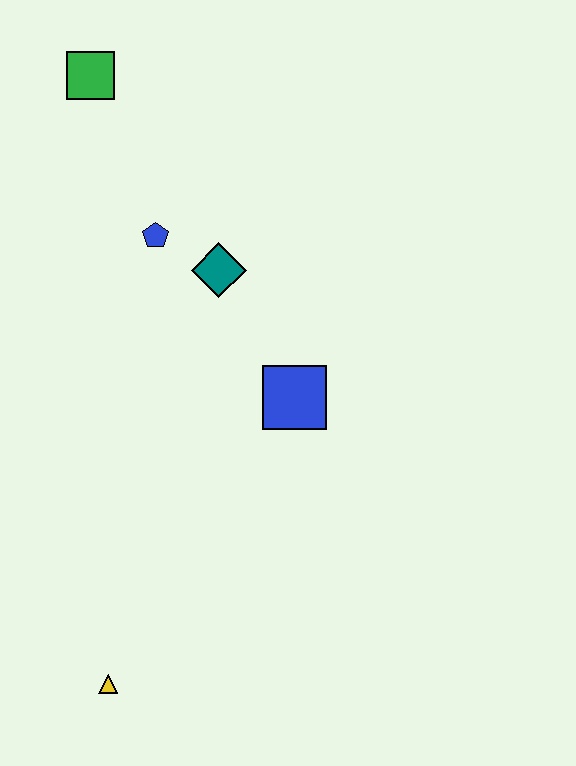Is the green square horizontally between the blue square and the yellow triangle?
No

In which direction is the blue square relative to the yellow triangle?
The blue square is above the yellow triangle.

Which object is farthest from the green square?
The yellow triangle is farthest from the green square.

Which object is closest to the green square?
The blue pentagon is closest to the green square.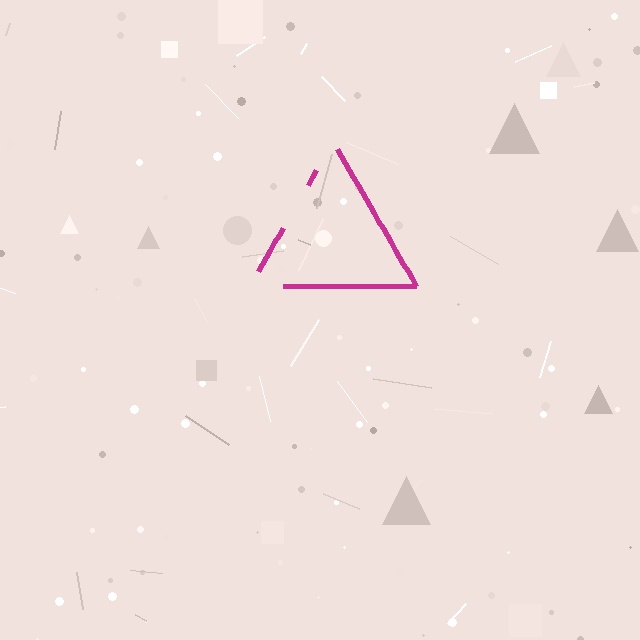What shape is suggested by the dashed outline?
The dashed outline suggests a triangle.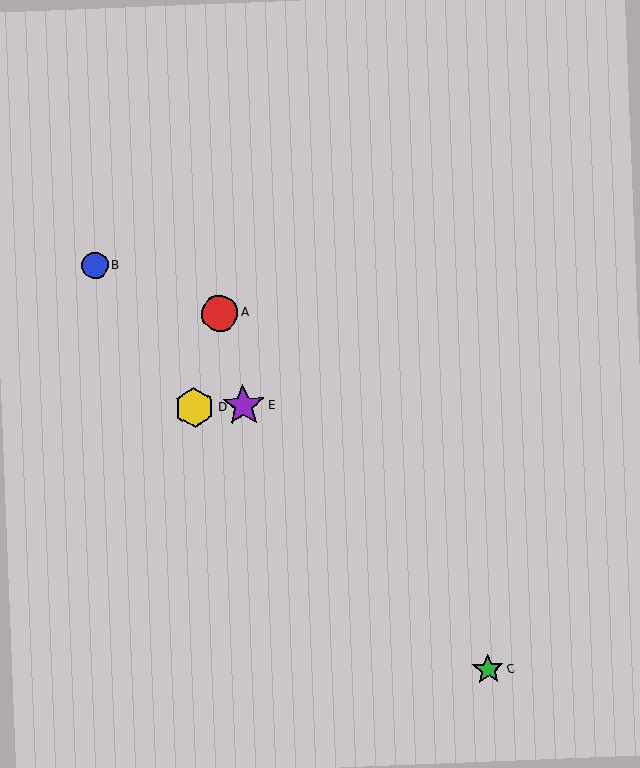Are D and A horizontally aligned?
No, D is at y≈408 and A is at y≈313.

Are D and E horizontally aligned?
Yes, both are at y≈408.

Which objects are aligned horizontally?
Objects D, E are aligned horizontally.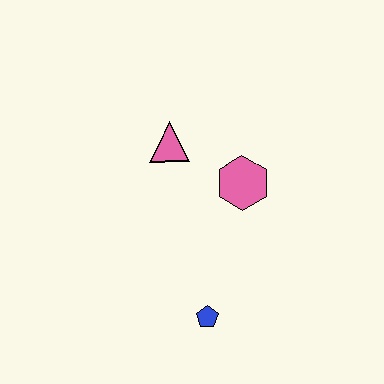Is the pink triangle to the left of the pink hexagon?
Yes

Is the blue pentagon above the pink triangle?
No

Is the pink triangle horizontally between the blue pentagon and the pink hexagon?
No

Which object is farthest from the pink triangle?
The blue pentagon is farthest from the pink triangle.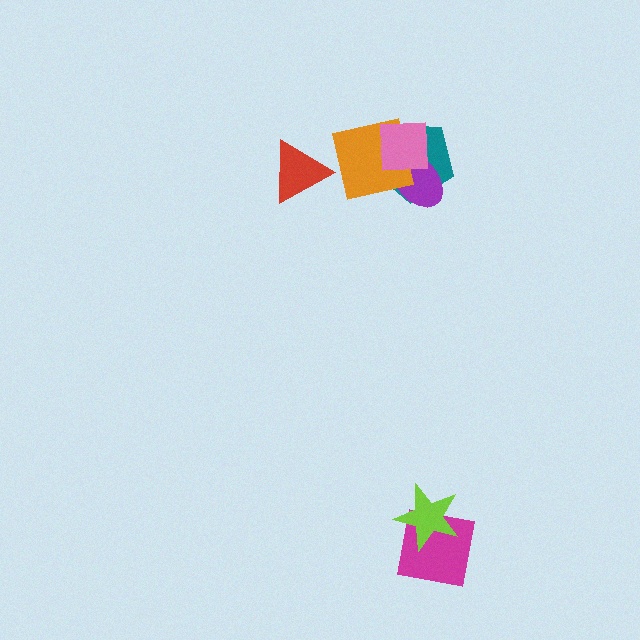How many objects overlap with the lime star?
1 object overlaps with the lime star.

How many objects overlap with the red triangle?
0 objects overlap with the red triangle.